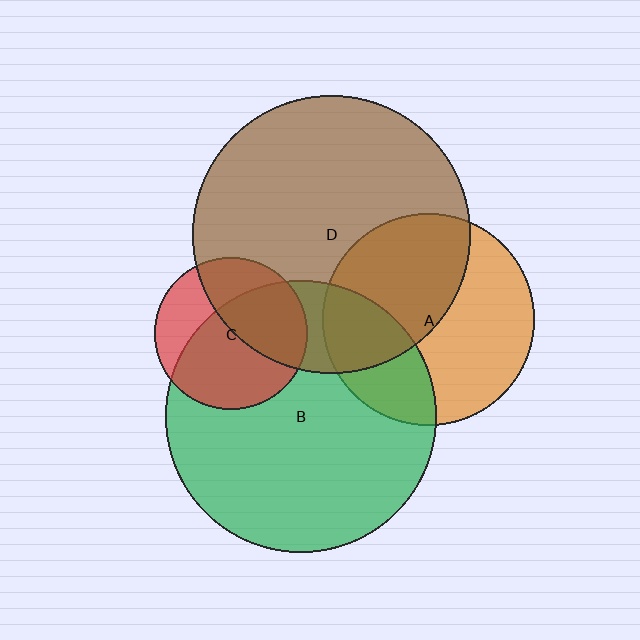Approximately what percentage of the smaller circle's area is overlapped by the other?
Approximately 45%.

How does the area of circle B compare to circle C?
Approximately 3.2 times.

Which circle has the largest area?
Circle D (brown).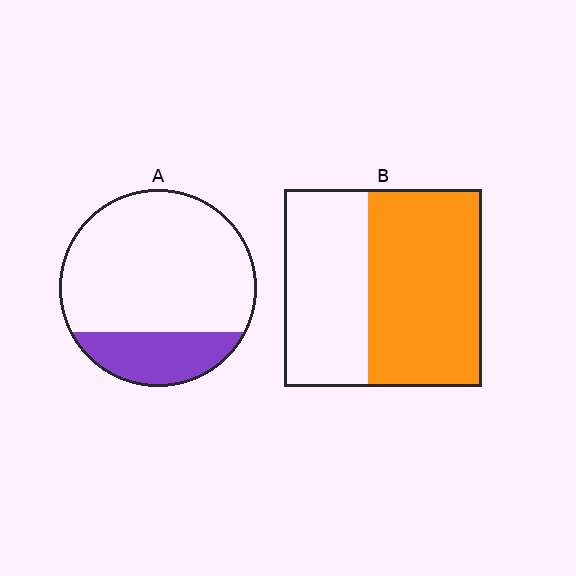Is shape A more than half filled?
No.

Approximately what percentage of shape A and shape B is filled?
A is approximately 25% and B is approximately 60%.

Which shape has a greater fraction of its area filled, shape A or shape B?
Shape B.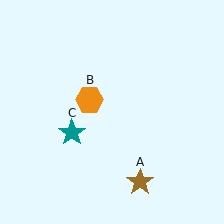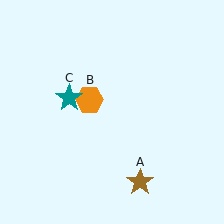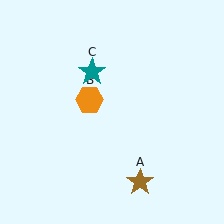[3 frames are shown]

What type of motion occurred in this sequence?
The teal star (object C) rotated clockwise around the center of the scene.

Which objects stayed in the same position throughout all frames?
Brown star (object A) and orange hexagon (object B) remained stationary.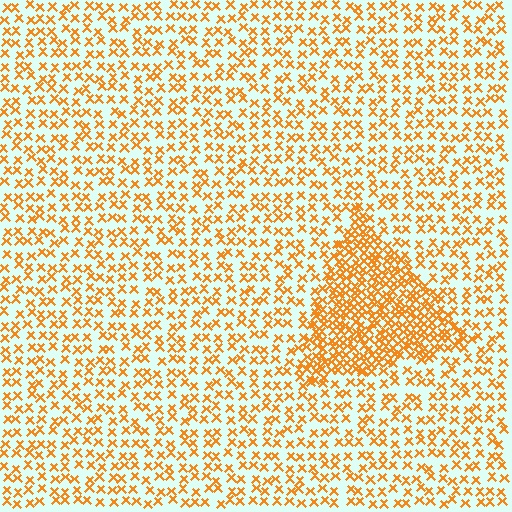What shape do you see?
I see a triangle.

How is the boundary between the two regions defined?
The boundary is defined by a change in element density (approximately 2.3x ratio). All elements are the same color, size, and shape.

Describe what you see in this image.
The image contains small orange elements arranged at two different densities. A triangle-shaped region is visible where the elements are more densely packed than the surrounding area.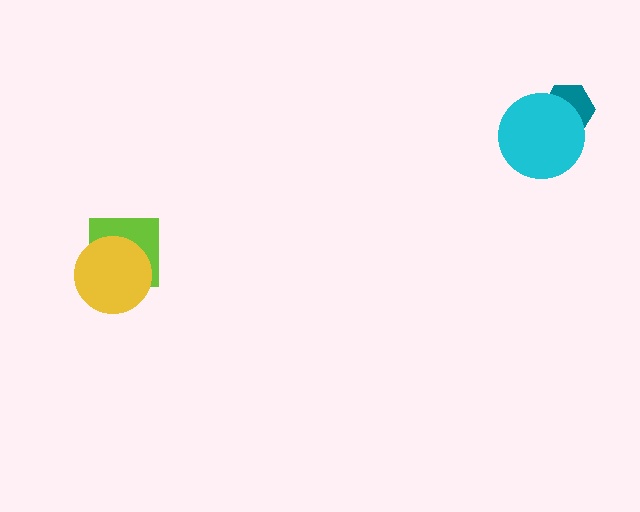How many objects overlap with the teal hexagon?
1 object overlaps with the teal hexagon.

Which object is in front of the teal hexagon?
The cyan circle is in front of the teal hexagon.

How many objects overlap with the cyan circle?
1 object overlaps with the cyan circle.